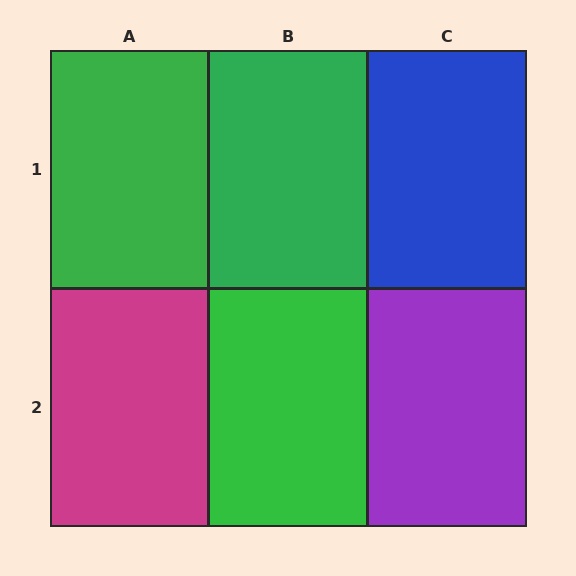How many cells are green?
3 cells are green.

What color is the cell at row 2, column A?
Magenta.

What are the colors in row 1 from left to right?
Green, green, blue.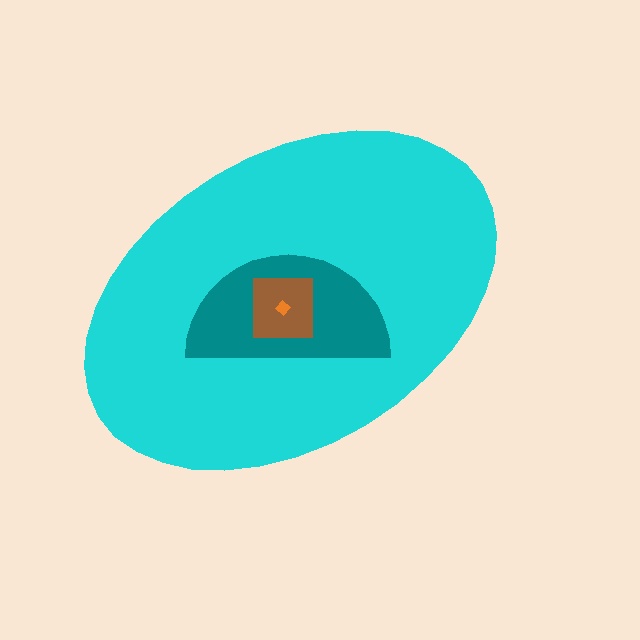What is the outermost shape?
The cyan ellipse.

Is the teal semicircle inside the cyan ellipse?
Yes.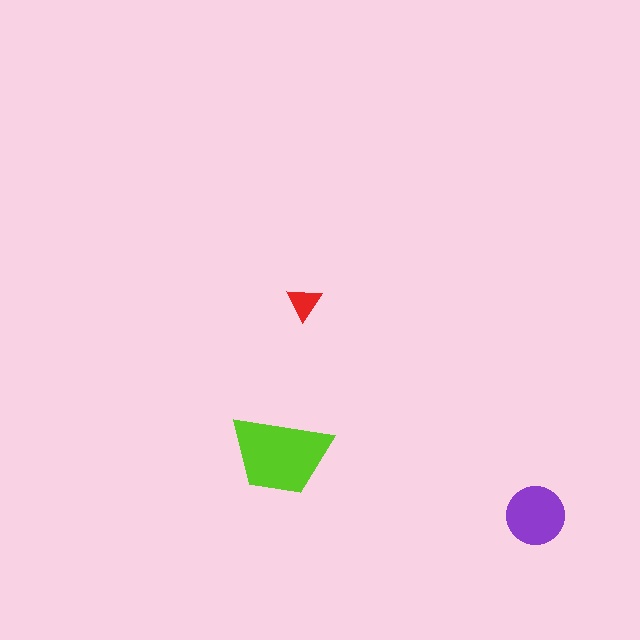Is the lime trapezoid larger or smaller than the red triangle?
Larger.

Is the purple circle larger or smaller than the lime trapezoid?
Smaller.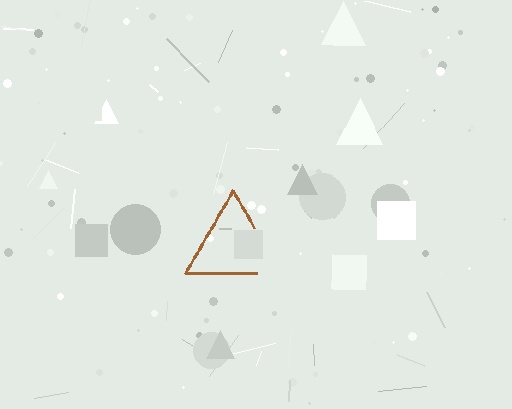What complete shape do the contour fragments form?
The contour fragments form a triangle.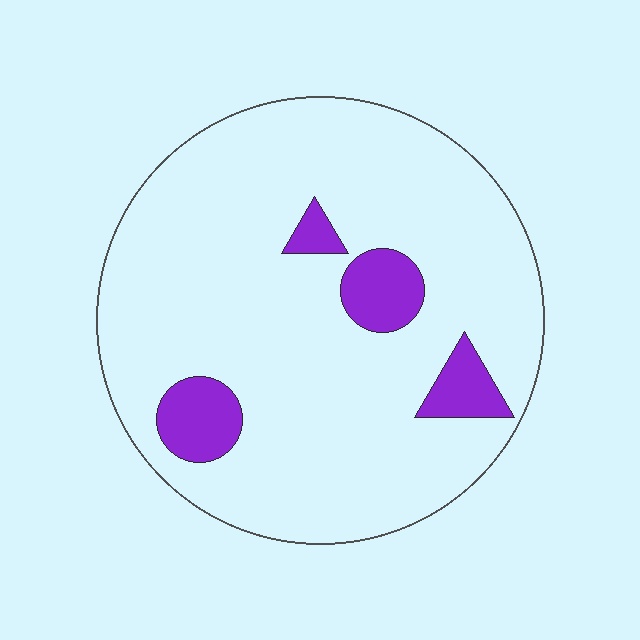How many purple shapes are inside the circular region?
4.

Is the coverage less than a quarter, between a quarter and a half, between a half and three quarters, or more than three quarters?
Less than a quarter.